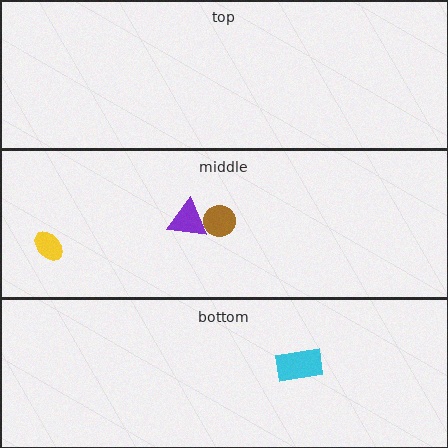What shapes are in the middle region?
The purple triangle, the brown circle, the yellow ellipse.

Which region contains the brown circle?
The middle region.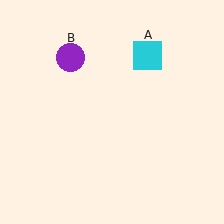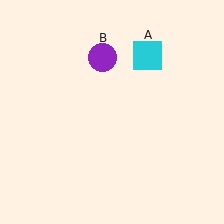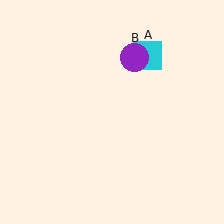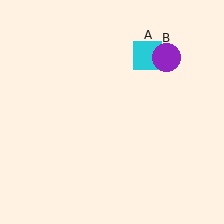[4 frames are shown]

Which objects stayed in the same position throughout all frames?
Cyan square (object A) remained stationary.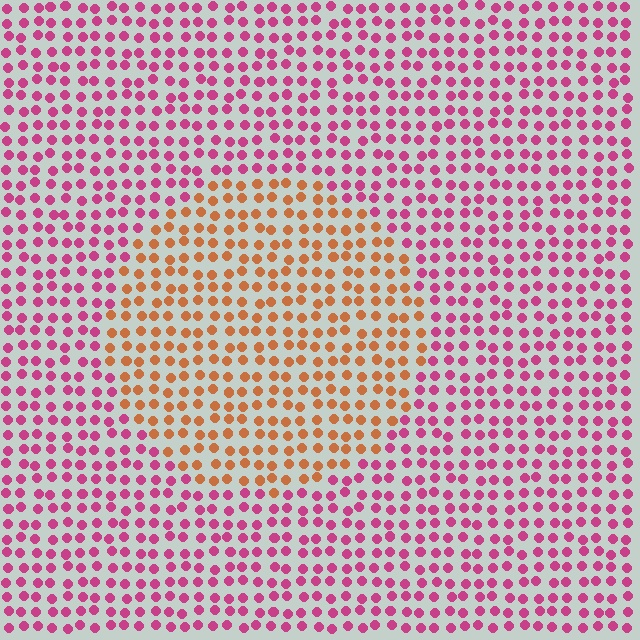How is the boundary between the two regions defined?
The boundary is defined purely by a slight shift in hue (about 53 degrees). Spacing, size, and orientation are identical on both sides.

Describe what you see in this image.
The image is filled with small magenta elements in a uniform arrangement. A circle-shaped region is visible where the elements are tinted to a slightly different hue, forming a subtle color boundary.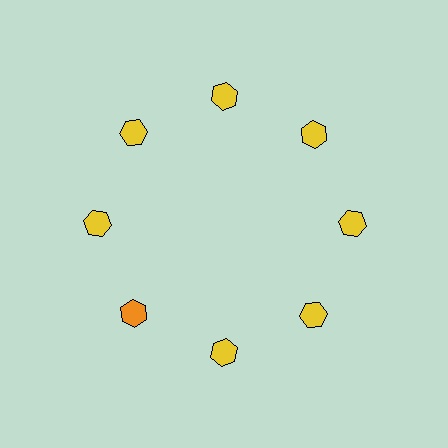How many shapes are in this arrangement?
There are 8 shapes arranged in a ring pattern.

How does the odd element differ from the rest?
It has a different color: orange instead of yellow.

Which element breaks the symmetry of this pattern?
The orange hexagon at roughly the 8 o'clock position breaks the symmetry. All other shapes are yellow hexagons.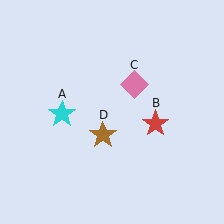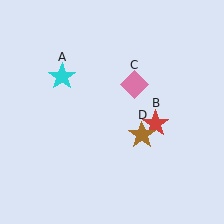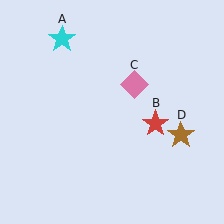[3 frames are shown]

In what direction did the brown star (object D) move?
The brown star (object D) moved right.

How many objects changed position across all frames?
2 objects changed position: cyan star (object A), brown star (object D).